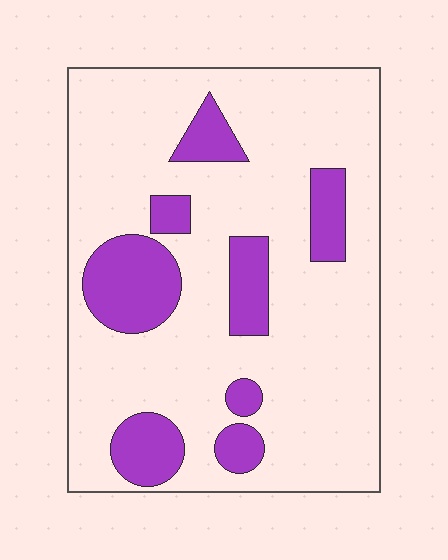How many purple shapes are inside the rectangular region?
8.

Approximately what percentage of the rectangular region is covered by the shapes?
Approximately 20%.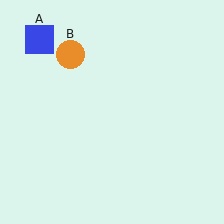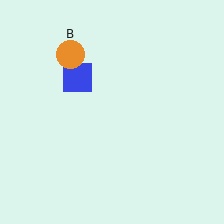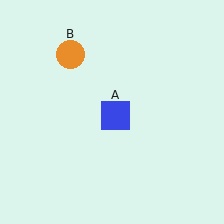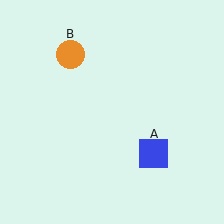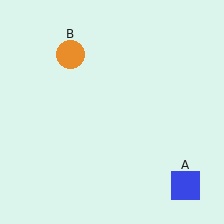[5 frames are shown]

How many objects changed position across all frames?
1 object changed position: blue square (object A).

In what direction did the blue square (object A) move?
The blue square (object A) moved down and to the right.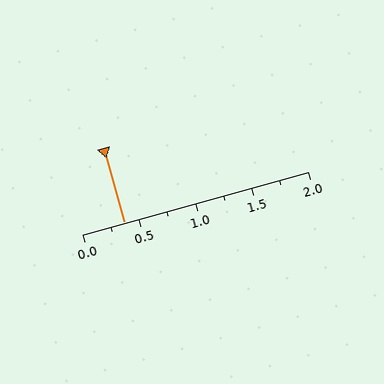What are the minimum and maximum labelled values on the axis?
The axis runs from 0.0 to 2.0.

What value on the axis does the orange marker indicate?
The marker indicates approximately 0.38.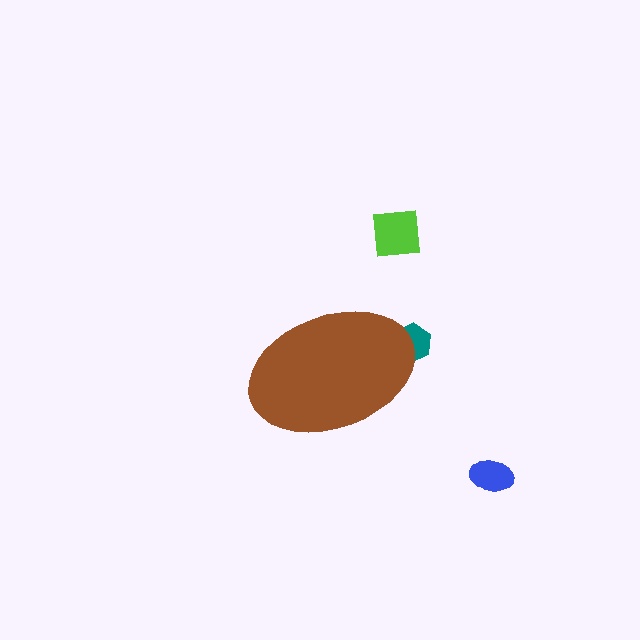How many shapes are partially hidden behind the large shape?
1 shape is partially hidden.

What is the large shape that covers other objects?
A brown ellipse.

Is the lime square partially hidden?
No, the lime square is fully visible.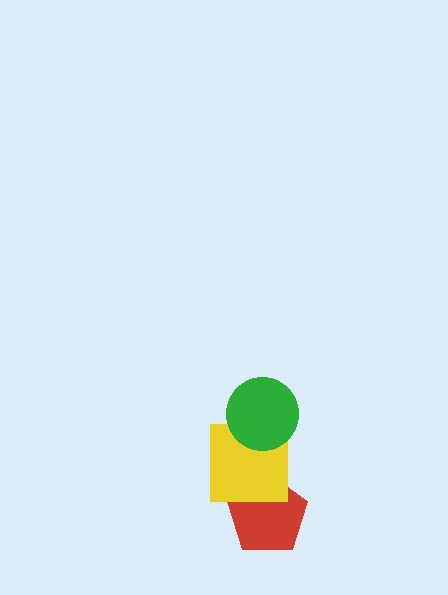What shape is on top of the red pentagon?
The yellow square is on top of the red pentagon.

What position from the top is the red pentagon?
The red pentagon is 3rd from the top.